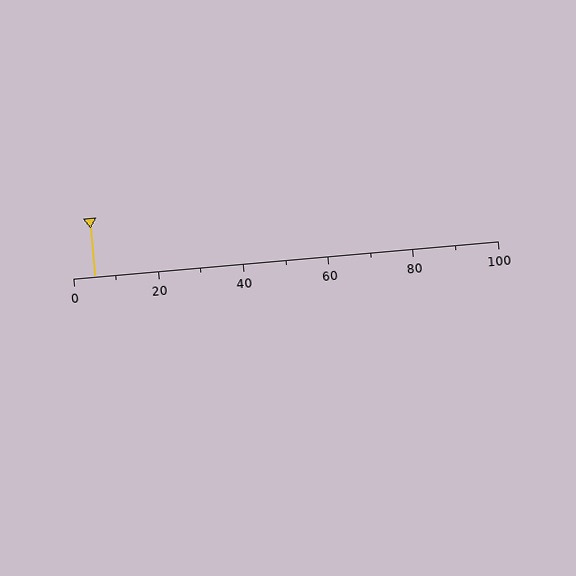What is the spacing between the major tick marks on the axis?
The major ticks are spaced 20 apart.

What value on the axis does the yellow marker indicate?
The marker indicates approximately 5.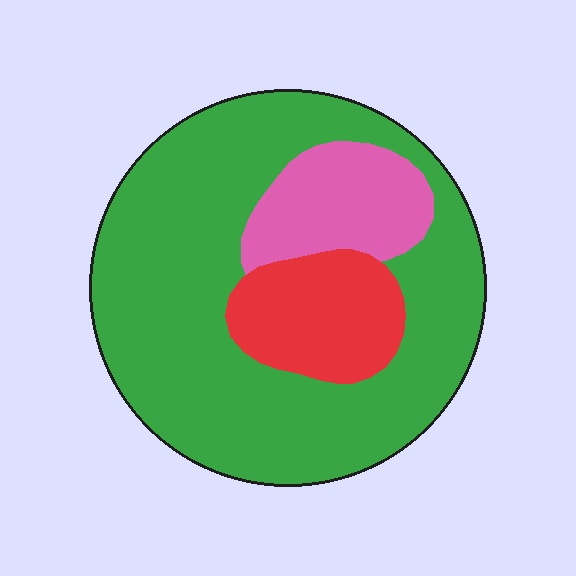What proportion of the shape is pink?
Pink covers 14% of the shape.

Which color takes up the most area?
Green, at roughly 70%.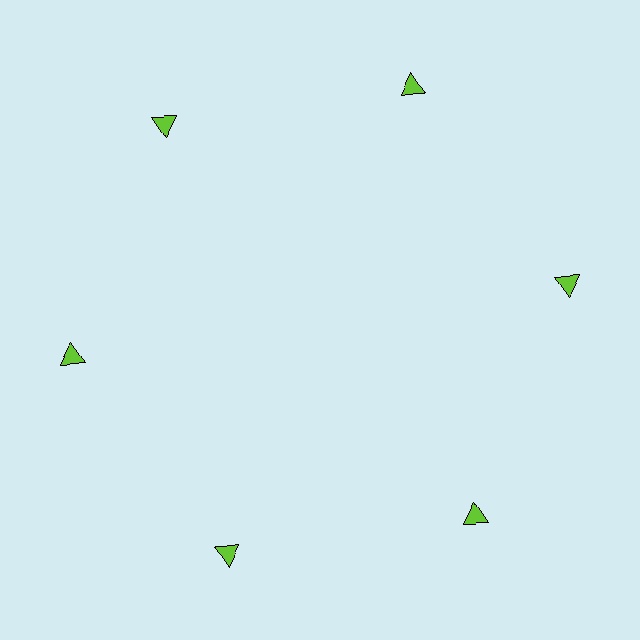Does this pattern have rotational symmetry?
Yes, this pattern has 6-fold rotational symmetry. It looks the same after rotating 60 degrees around the center.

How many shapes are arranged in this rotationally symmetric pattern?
There are 6 shapes, arranged in 6 groups of 1.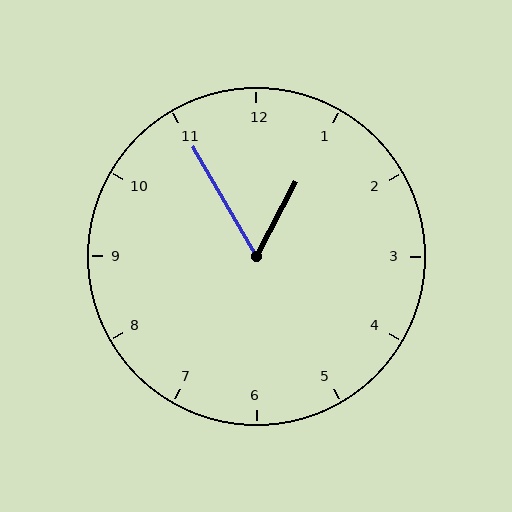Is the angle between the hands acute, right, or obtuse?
It is acute.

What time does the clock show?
12:55.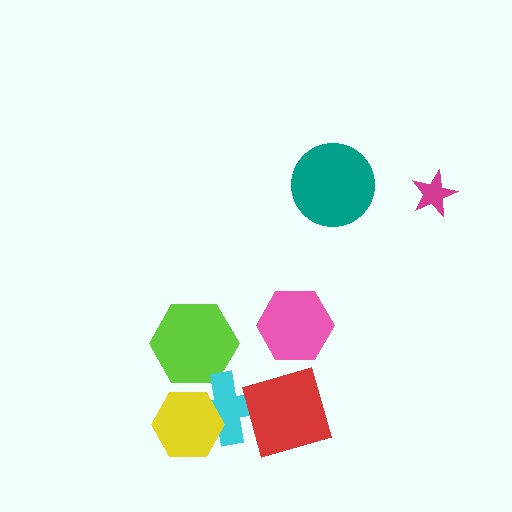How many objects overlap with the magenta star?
0 objects overlap with the magenta star.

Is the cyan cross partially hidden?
Yes, it is partially covered by another shape.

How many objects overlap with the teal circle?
0 objects overlap with the teal circle.